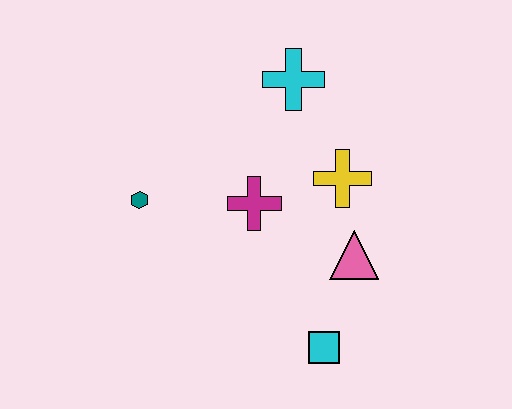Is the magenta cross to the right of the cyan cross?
No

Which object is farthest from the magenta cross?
The cyan square is farthest from the magenta cross.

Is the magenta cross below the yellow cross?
Yes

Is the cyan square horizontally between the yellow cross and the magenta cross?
Yes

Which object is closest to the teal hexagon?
The magenta cross is closest to the teal hexagon.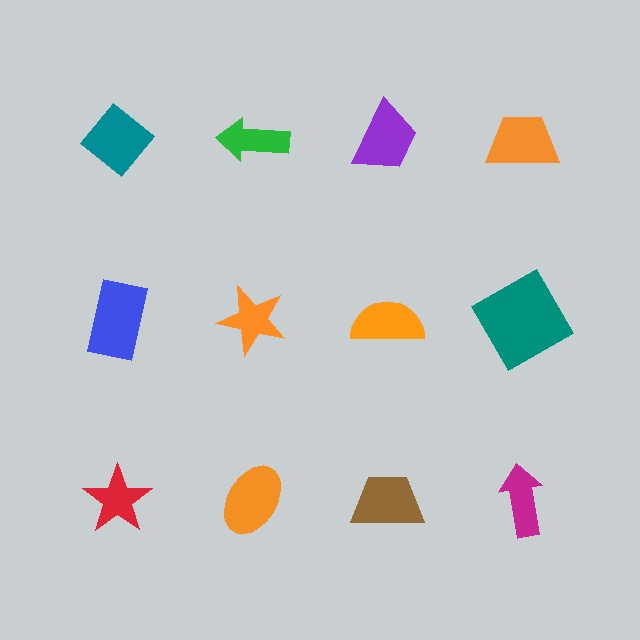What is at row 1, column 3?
A purple trapezoid.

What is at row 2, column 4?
A teal square.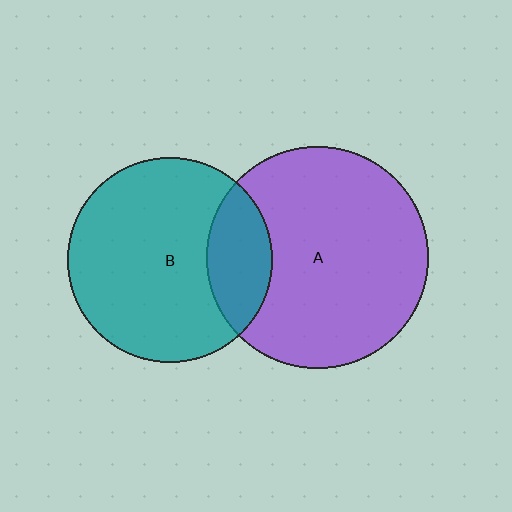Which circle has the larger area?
Circle A (purple).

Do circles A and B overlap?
Yes.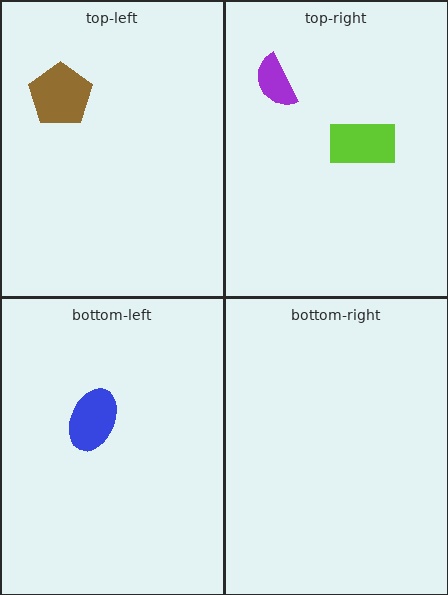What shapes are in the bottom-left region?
The blue ellipse.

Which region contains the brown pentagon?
The top-left region.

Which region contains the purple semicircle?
The top-right region.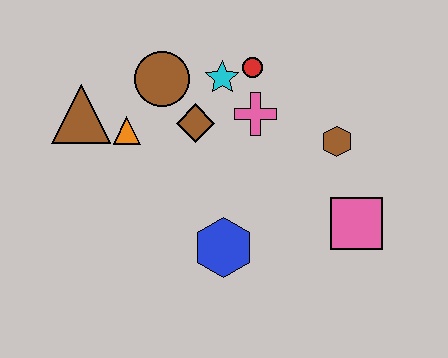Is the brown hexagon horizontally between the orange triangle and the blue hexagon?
No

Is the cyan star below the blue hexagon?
No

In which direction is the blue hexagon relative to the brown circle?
The blue hexagon is below the brown circle.